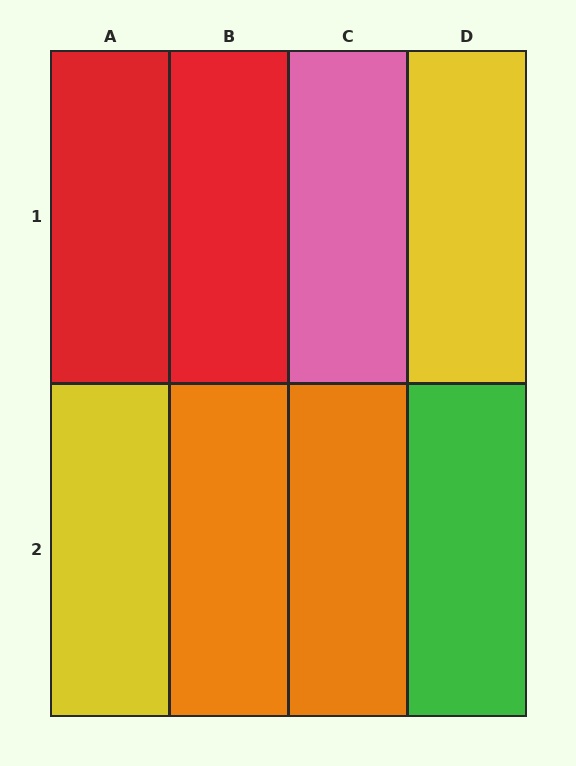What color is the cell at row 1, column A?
Red.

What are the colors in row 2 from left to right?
Yellow, orange, orange, green.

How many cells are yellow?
2 cells are yellow.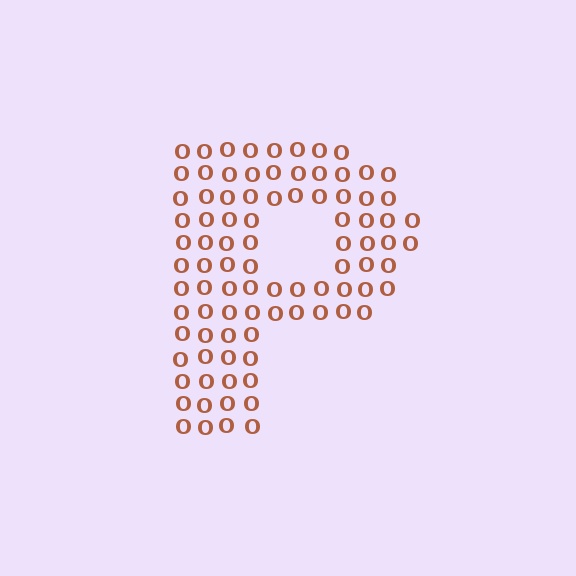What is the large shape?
The large shape is the letter P.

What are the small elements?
The small elements are letter O's.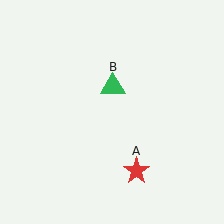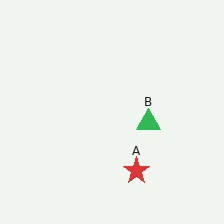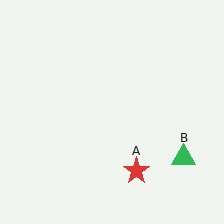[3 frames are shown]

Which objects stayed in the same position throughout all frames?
Red star (object A) remained stationary.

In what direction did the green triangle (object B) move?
The green triangle (object B) moved down and to the right.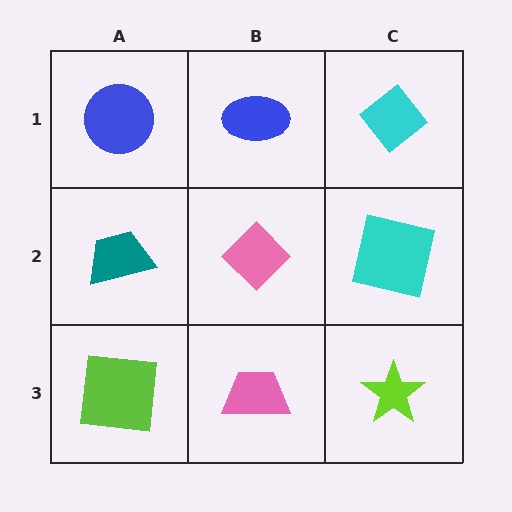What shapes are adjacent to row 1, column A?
A teal trapezoid (row 2, column A), a blue ellipse (row 1, column B).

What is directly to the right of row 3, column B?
A lime star.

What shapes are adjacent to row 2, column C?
A cyan diamond (row 1, column C), a lime star (row 3, column C), a pink diamond (row 2, column B).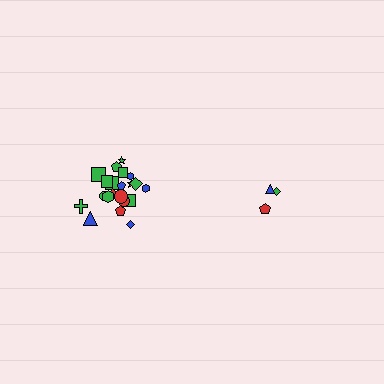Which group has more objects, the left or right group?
The left group.